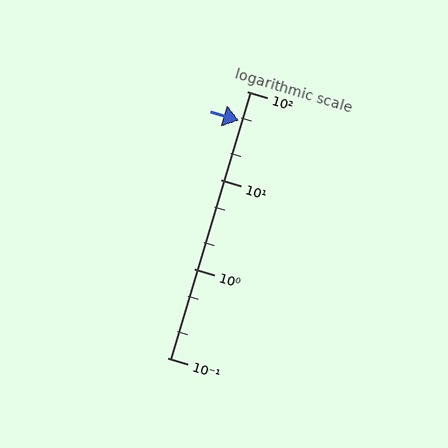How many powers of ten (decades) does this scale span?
The scale spans 3 decades, from 0.1 to 100.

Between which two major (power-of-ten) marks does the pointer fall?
The pointer is between 10 and 100.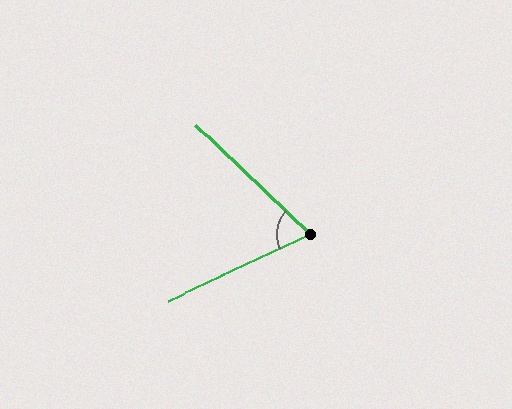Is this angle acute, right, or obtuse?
It is acute.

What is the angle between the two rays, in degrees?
Approximately 68 degrees.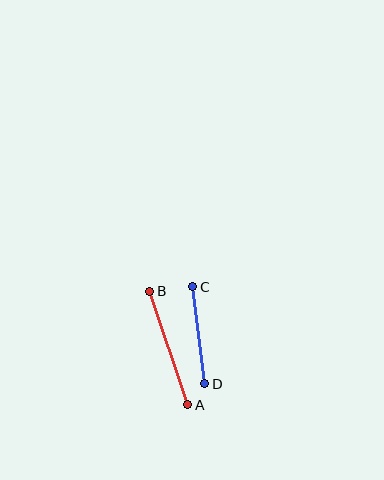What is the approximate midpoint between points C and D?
The midpoint is at approximately (199, 335) pixels.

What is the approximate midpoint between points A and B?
The midpoint is at approximately (169, 348) pixels.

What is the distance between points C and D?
The distance is approximately 98 pixels.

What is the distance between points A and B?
The distance is approximately 120 pixels.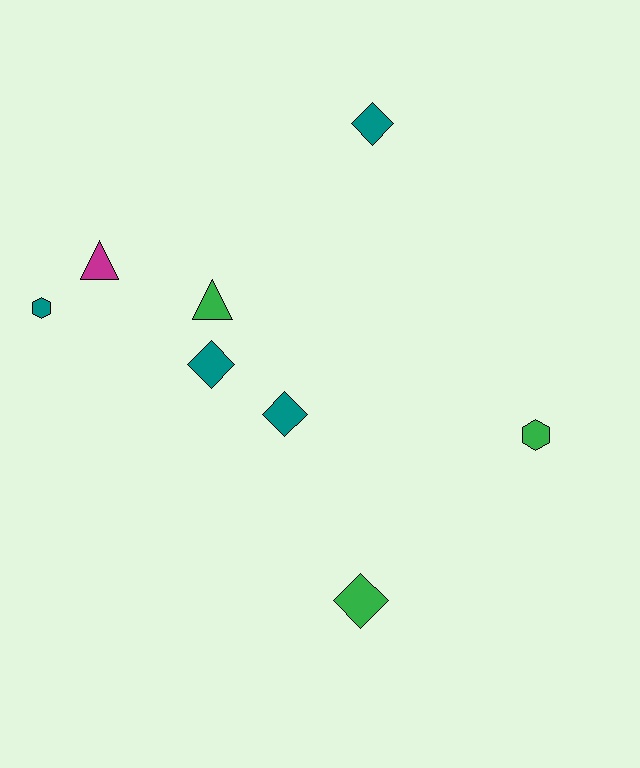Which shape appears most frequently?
Diamond, with 4 objects.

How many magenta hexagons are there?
There are no magenta hexagons.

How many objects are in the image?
There are 8 objects.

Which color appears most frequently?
Teal, with 4 objects.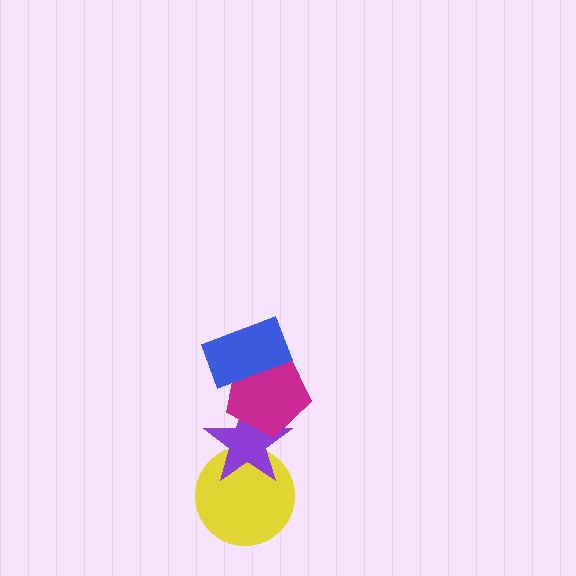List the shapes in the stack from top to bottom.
From top to bottom: the blue rectangle, the magenta pentagon, the purple star, the yellow circle.